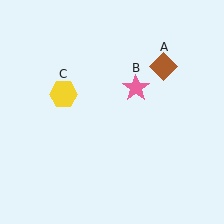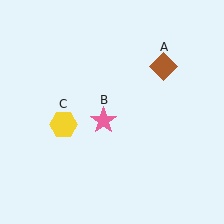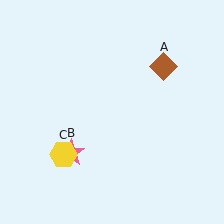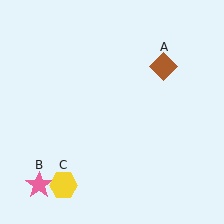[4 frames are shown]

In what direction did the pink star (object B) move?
The pink star (object B) moved down and to the left.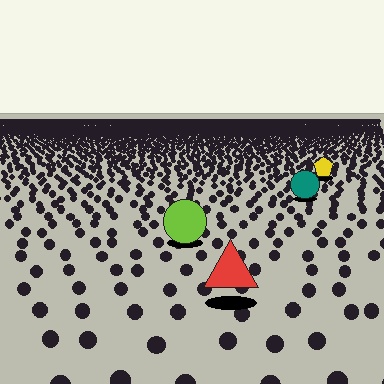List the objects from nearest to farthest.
From nearest to farthest: the red triangle, the lime circle, the teal circle, the yellow pentagon.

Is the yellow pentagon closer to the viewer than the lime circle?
No. The lime circle is closer — you can tell from the texture gradient: the ground texture is coarser near it.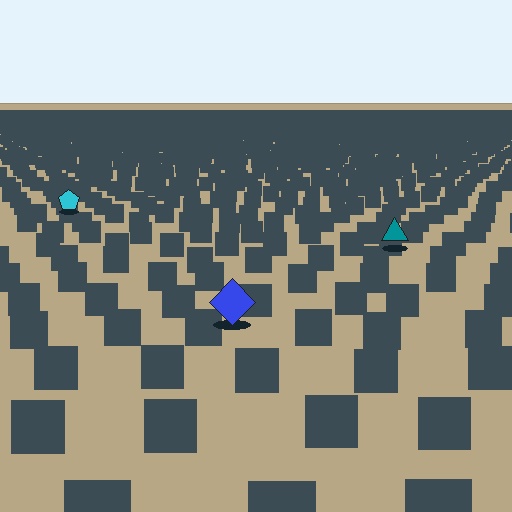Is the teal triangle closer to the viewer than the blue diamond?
No. The blue diamond is closer — you can tell from the texture gradient: the ground texture is coarser near it.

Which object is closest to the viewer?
The blue diamond is closest. The texture marks near it are larger and more spread out.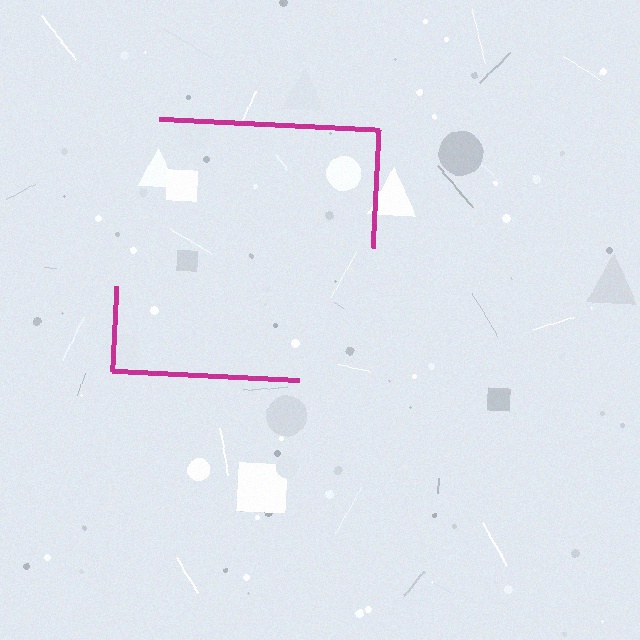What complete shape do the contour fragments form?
The contour fragments form a square.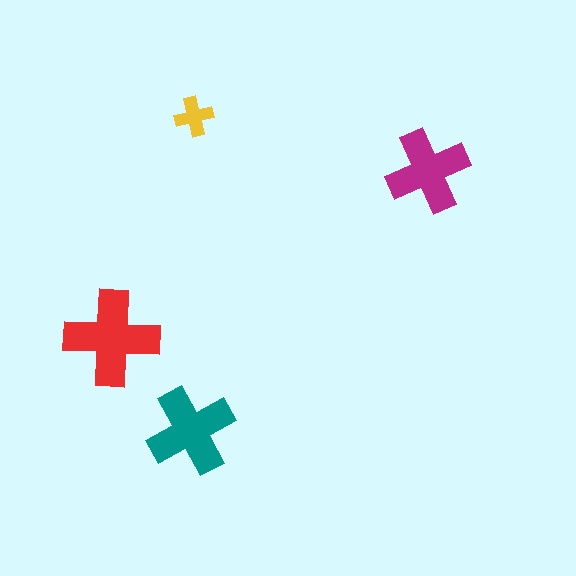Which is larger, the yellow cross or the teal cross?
The teal one.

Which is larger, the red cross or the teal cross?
The red one.